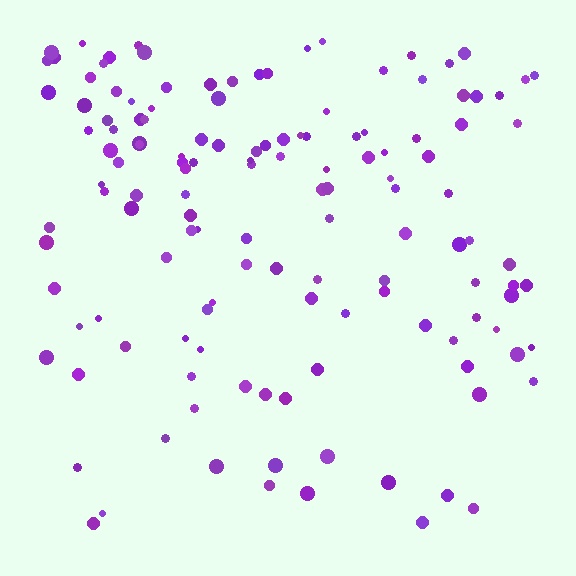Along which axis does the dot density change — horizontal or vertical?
Vertical.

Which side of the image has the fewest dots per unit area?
The bottom.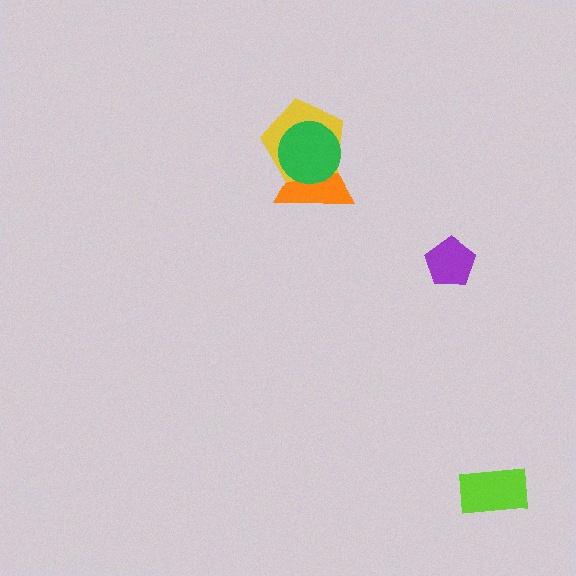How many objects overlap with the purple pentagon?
0 objects overlap with the purple pentagon.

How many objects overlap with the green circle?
2 objects overlap with the green circle.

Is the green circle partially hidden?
No, no other shape covers it.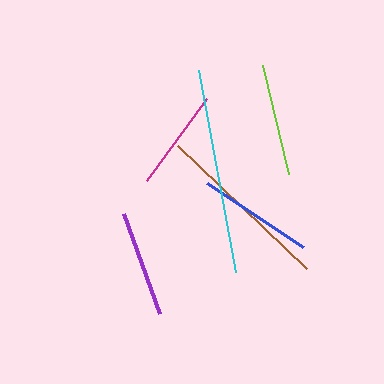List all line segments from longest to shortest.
From longest to shortest: cyan, brown, blue, lime, purple, magenta.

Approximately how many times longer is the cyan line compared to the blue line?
The cyan line is approximately 1.8 times the length of the blue line.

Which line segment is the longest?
The cyan line is the longest at approximately 205 pixels.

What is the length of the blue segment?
The blue segment is approximately 115 pixels long.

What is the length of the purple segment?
The purple segment is approximately 106 pixels long.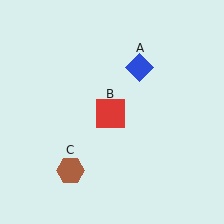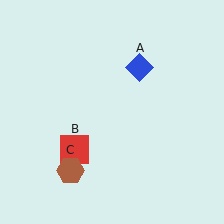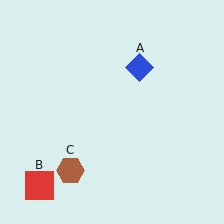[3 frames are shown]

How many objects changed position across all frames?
1 object changed position: red square (object B).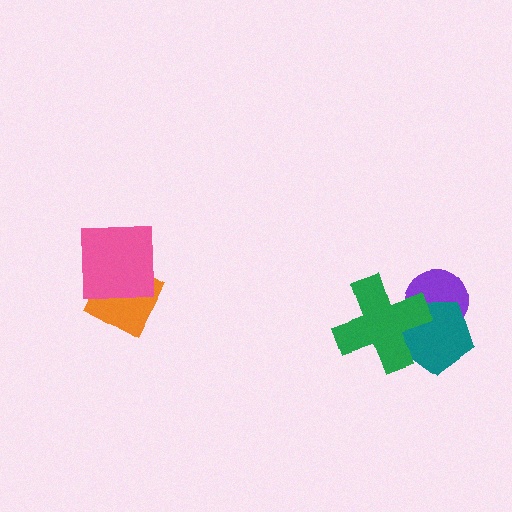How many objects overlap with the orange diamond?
1 object overlaps with the orange diamond.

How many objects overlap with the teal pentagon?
2 objects overlap with the teal pentagon.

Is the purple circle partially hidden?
Yes, it is partially covered by another shape.